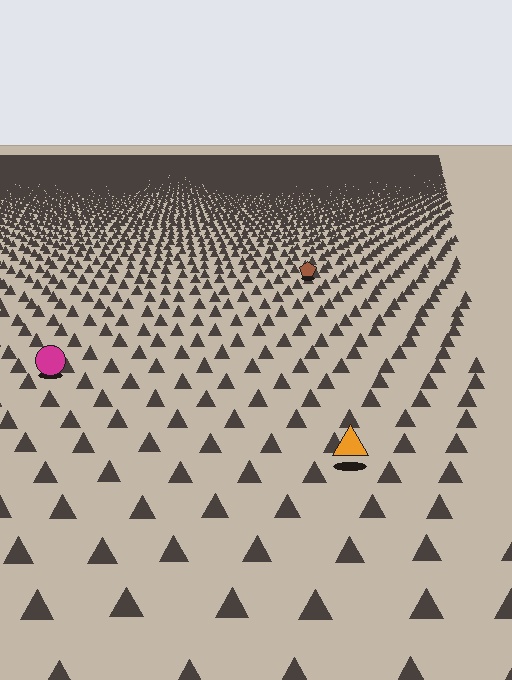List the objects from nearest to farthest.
From nearest to farthest: the orange triangle, the magenta circle, the brown pentagon.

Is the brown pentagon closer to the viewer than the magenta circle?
No. The magenta circle is closer — you can tell from the texture gradient: the ground texture is coarser near it.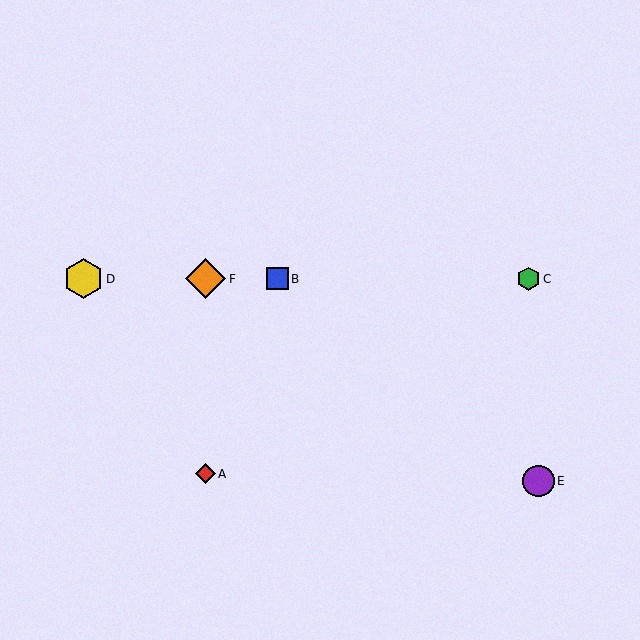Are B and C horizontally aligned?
Yes, both are at y≈279.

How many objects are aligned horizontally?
4 objects (B, C, D, F) are aligned horizontally.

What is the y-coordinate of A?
Object A is at y≈474.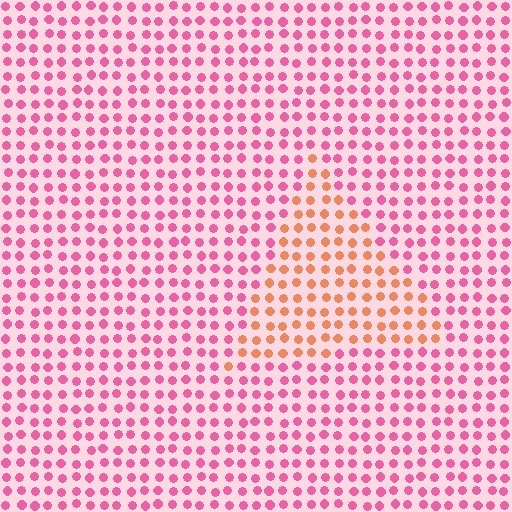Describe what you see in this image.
The image is filled with small pink elements in a uniform arrangement. A triangle-shaped region is visible where the elements are tinted to a slightly different hue, forming a subtle color boundary.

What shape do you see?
I see a triangle.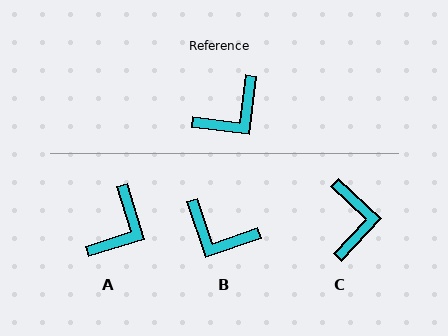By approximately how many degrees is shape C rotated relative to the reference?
Approximately 54 degrees counter-clockwise.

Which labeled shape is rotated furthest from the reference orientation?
B, about 64 degrees away.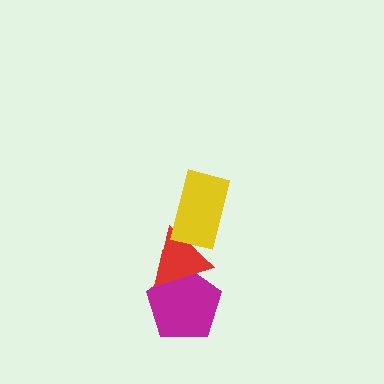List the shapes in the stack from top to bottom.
From top to bottom: the yellow rectangle, the red triangle, the magenta pentagon.